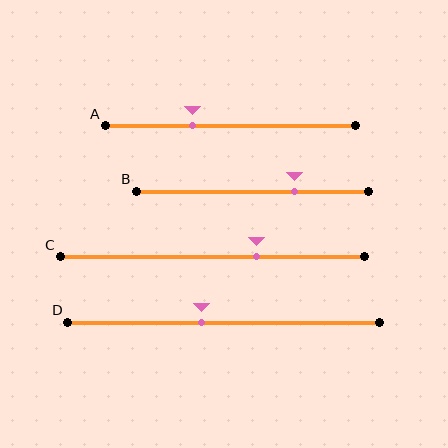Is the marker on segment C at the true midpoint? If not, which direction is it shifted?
No, the marker on segment C is shifted to the right by about 15% of the segment length.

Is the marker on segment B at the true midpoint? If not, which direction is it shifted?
No, the marker on segment B is shifted to the right by about 18% of the segment length.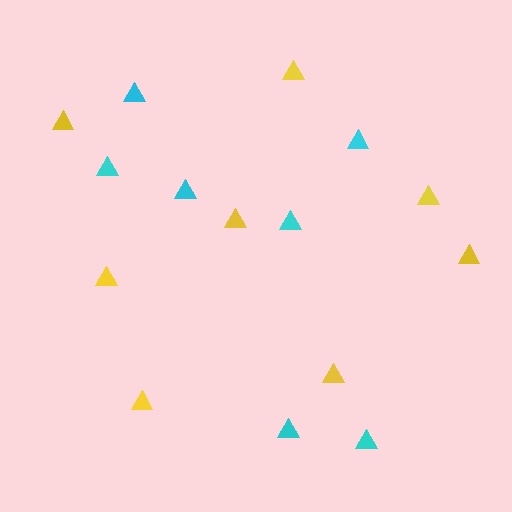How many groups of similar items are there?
There are 2 groups: one group of yellow triangles (8) and one group of cyan triangles (7).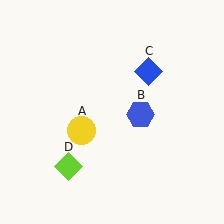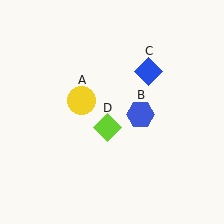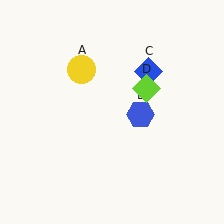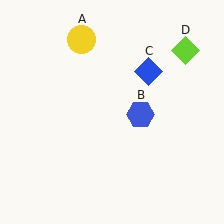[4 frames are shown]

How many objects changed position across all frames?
2 objects changed position: yellow circle (object A), lime diamond (object D).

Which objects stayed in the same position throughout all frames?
Blue hexagon (object B) and blue diamond (object C) remained stationary.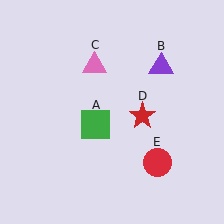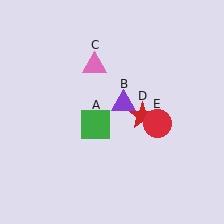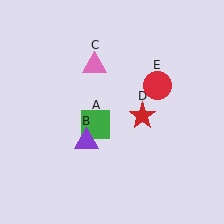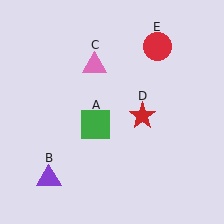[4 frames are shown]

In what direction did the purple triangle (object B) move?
The purple triangle (object B) moved down and to the left.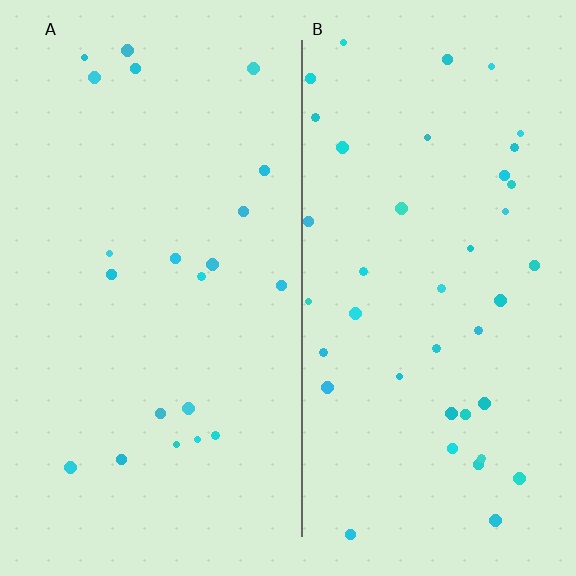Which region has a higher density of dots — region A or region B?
B (the right).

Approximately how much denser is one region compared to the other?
Approximately 2.0× — region B over region A.